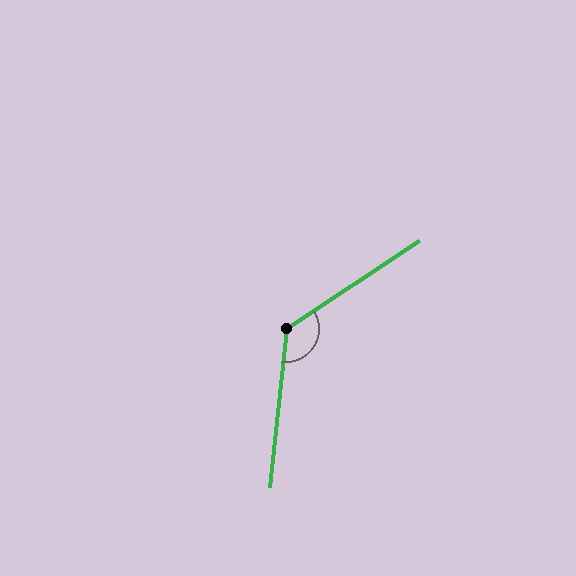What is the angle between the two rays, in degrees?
Approximately 130 degrees.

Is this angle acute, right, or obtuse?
It is obtuse.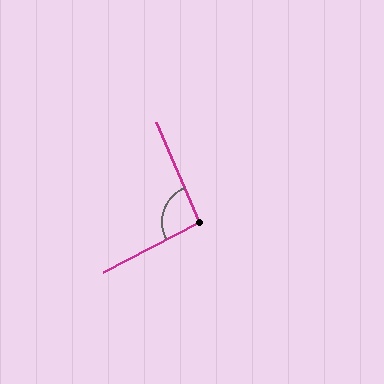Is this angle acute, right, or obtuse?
It is approximately a right angle.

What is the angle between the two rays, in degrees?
Approximately 94 degrees.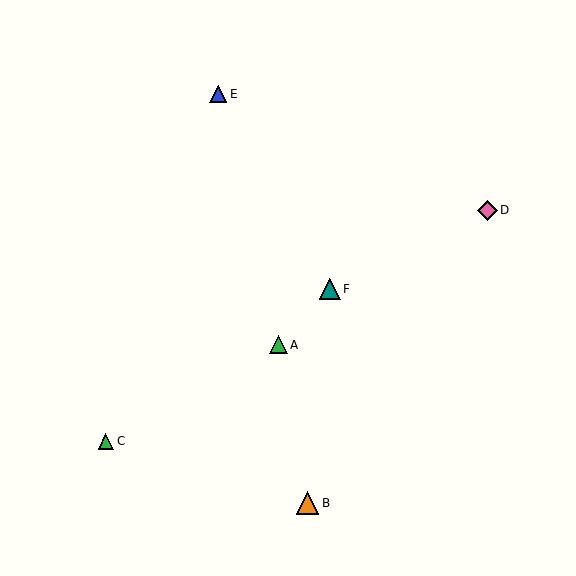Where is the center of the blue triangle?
The center of the blue triangle is at (218, 94).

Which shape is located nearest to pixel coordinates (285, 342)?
The green triangle (labeled A) at (279, 345) is nearest to that location.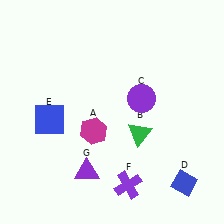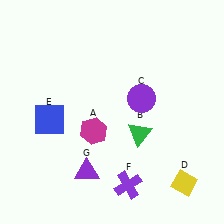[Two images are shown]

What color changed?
The diamond (D) changed from blue in Image 1 to yellow in Image 2.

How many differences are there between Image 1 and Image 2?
There is 1 difference between the two images.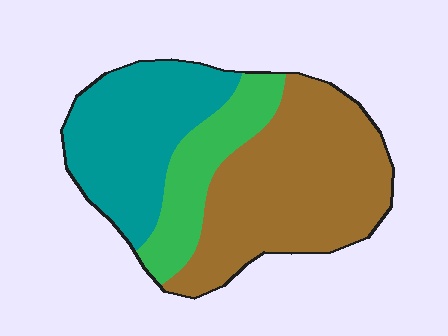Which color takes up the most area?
Brown, at roughly 50%.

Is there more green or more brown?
Brown.